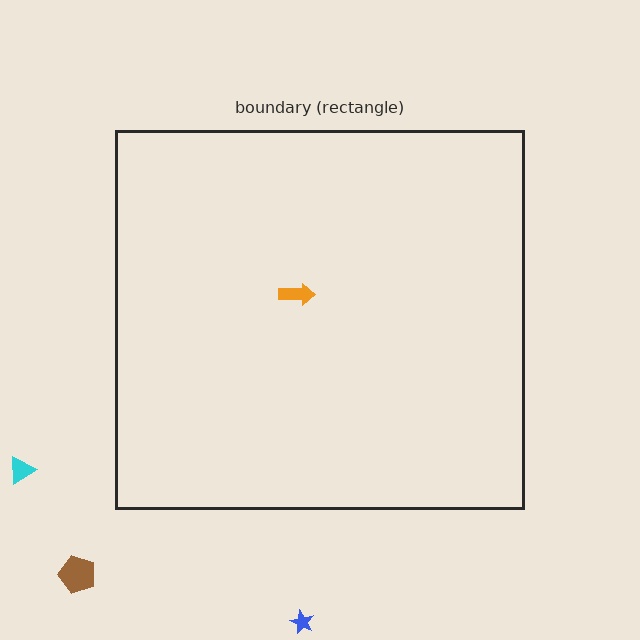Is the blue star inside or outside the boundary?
Outside.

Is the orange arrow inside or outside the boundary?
Inside.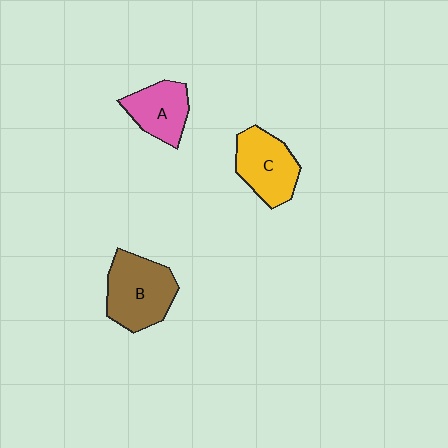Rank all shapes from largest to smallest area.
From largest to smallest: B (brown), C (yellow), A (pink).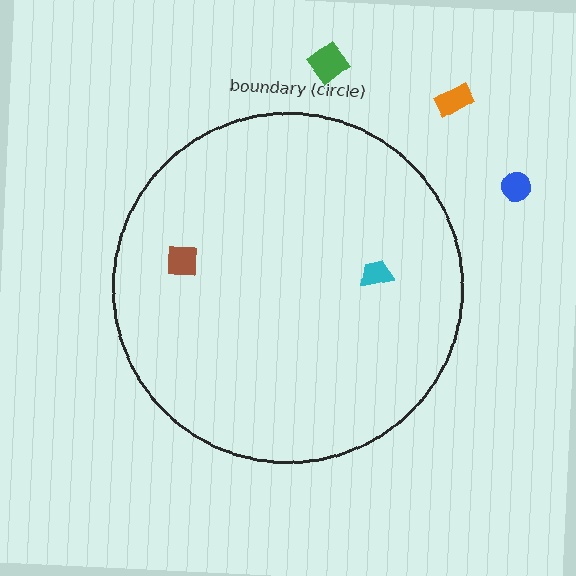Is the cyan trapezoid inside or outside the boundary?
Inside.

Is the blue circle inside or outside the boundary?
Outside.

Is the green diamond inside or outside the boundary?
Outside.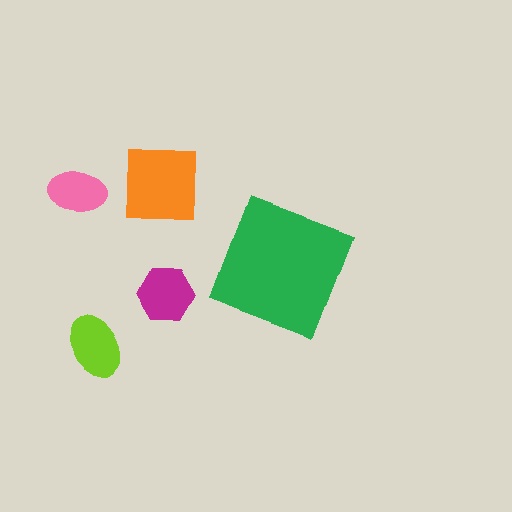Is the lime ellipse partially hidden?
No, the lime ellipse is fully visible.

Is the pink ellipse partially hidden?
No, the pink ellipse is fully visible.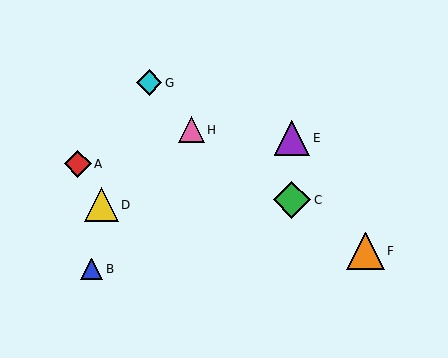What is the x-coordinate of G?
Object G is at x≈149.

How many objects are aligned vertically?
2 objects (C, E) are aligned vertically.